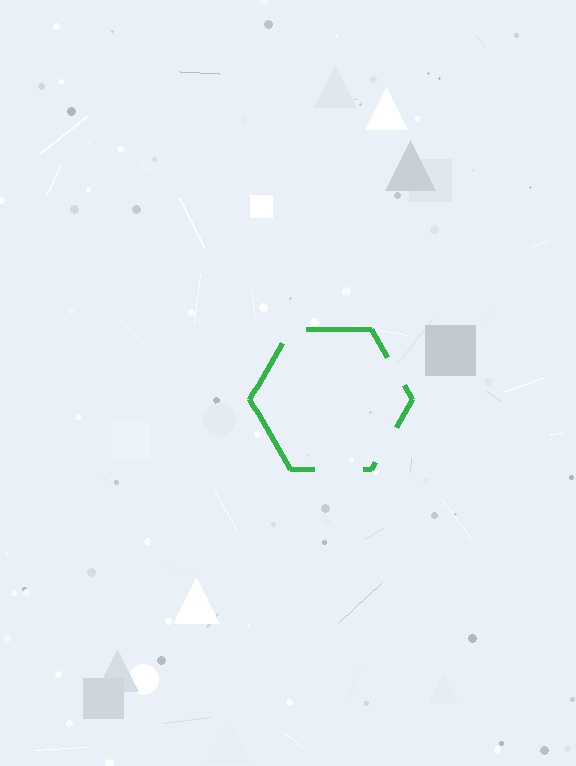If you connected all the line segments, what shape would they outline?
They would outline a hexagon.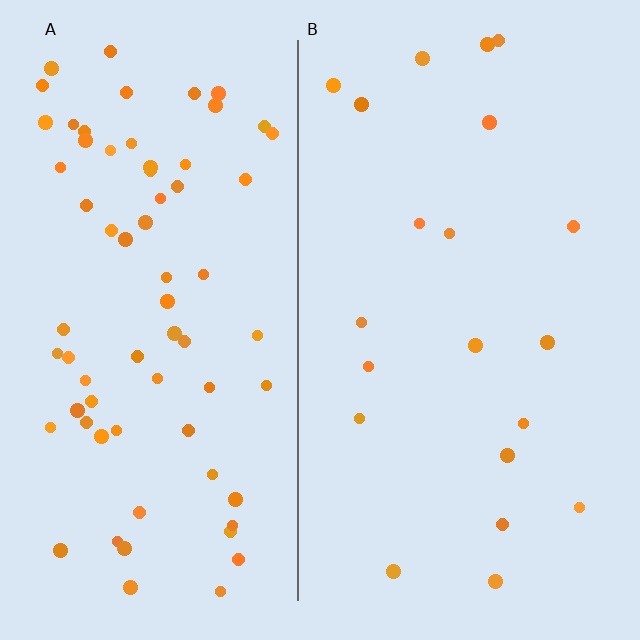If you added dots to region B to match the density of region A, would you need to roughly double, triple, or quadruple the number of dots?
Approximately triple.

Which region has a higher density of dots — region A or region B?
A (the left).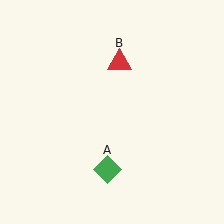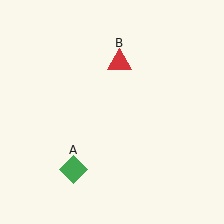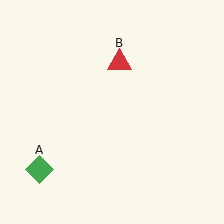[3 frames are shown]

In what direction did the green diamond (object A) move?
The green diamond (object A) moved left.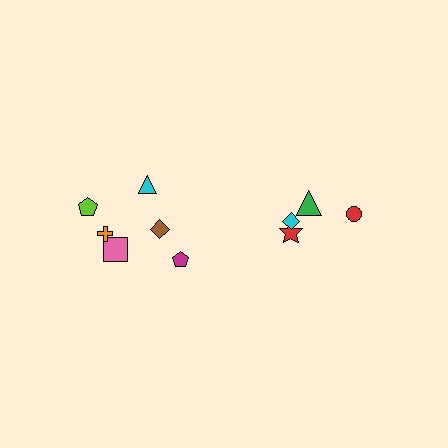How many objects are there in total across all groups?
There are 10 objects.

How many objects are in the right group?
There are 4 objects.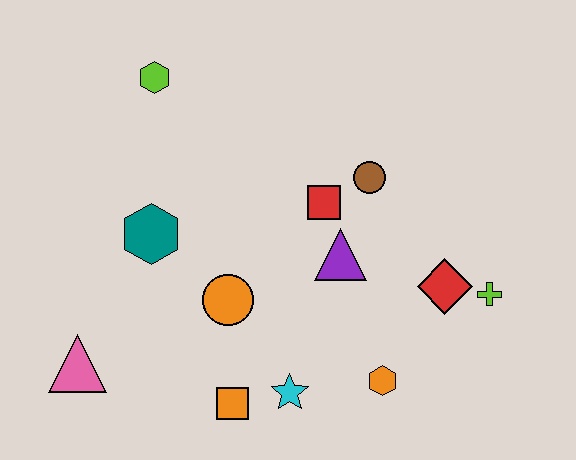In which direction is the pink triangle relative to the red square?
The pink triangle is to the left of the red square.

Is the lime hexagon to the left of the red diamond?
Yes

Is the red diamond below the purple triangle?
Yes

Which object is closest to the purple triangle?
The red square is closest to the purple triangle.